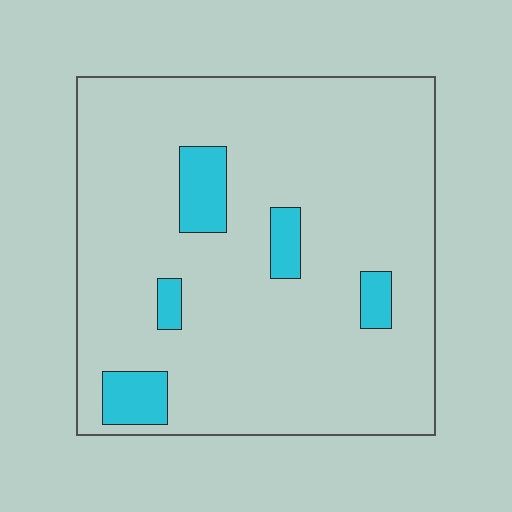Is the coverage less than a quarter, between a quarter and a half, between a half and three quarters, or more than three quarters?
Less than a quarter.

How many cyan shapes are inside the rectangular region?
5.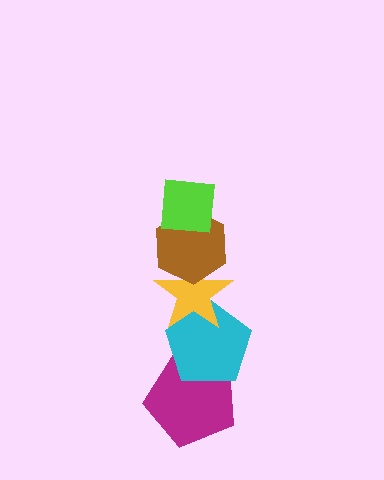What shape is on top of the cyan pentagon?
The yellow star is on top of the cyan pentagon.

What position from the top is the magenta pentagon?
The magenta pentagon is 5th from the top.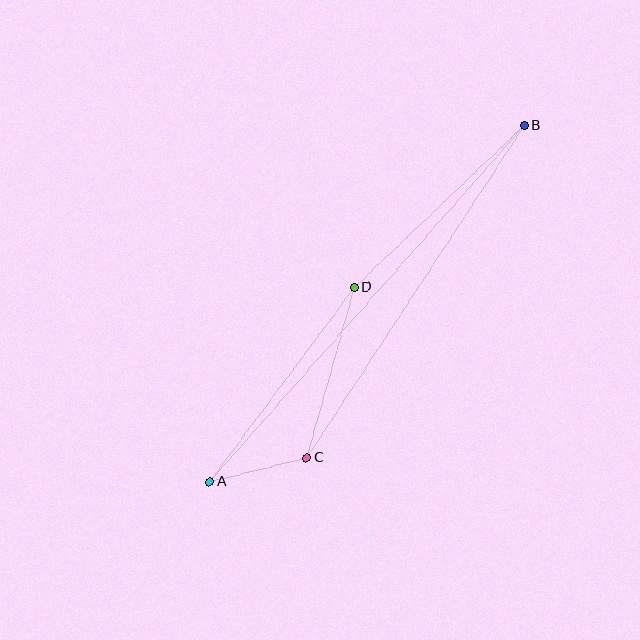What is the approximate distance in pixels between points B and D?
The distance between B and D is approximately 235 pixels.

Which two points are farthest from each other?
Points A and B are farthest from each other.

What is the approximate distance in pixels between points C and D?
The distance between C and D is approximately 177 pixels.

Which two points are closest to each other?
Points A and C are closest to each other.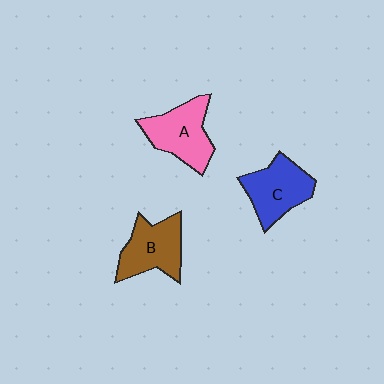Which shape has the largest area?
Shape A (pink).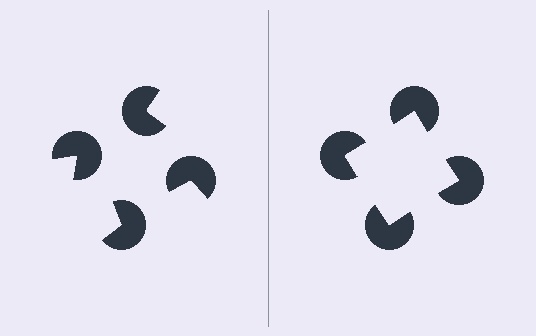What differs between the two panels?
The pac-man discs are positioned identically on both sides; only the wedge orientations differ. On the right they align to a square; on the left they are misaligned.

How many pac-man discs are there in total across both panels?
8 — 4 on each side.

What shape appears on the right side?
An illusory square.